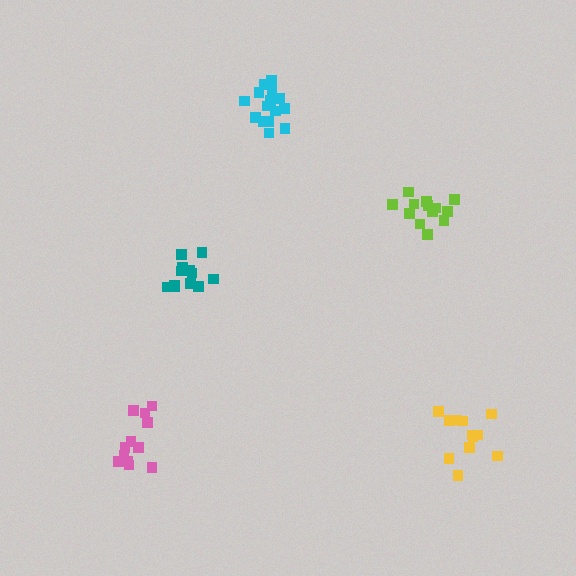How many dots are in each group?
Group 1: 15 dots, Group 2: 12 dots, Group 3: 13 dots, Group 4: 12 dots, Group 5: 12 dots (64 total).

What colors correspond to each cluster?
The clusters are colored: cyan, teal, lime, pink, yellow.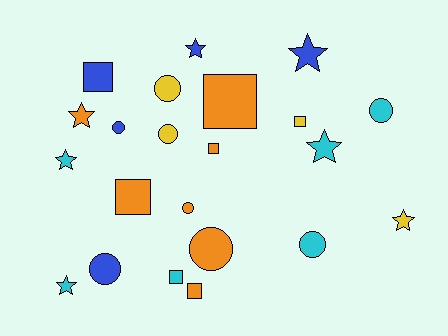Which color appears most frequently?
Orange, with 7 objects.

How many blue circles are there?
There are 2 blue circles.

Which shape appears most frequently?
Circle, with 8 objects.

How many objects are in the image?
There are 22 objects.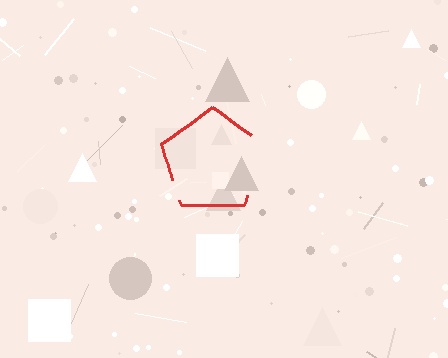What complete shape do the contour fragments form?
The contour fragments form a pentagon.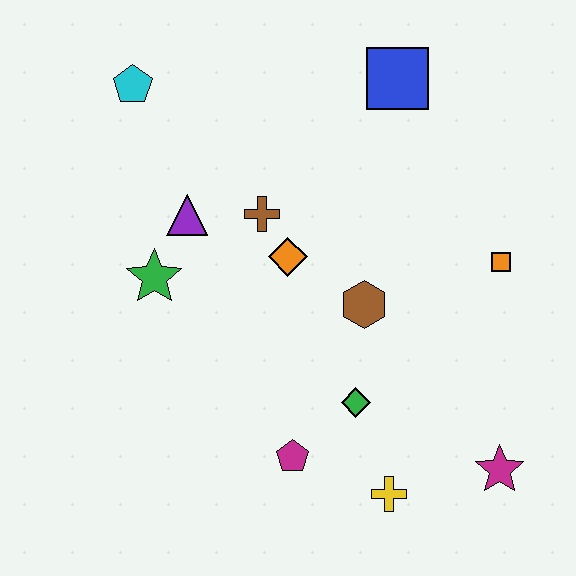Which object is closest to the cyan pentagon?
The purple triangle is closest to the cyan pentagon.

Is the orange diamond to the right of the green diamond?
No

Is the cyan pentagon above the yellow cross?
Yes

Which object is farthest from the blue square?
The yellow cross is farthest from the blue square.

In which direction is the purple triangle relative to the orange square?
The purple triangle is to the left of the orange square.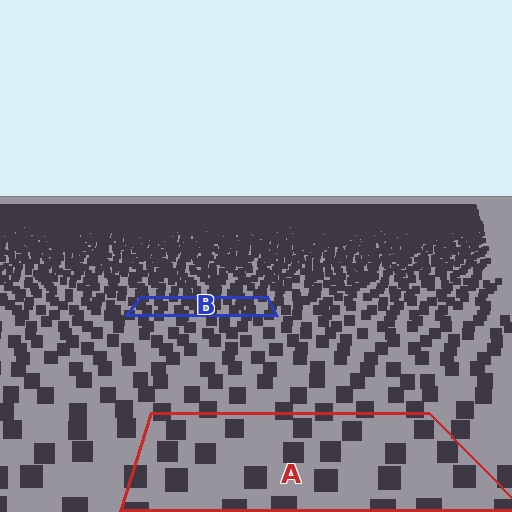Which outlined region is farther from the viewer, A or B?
Region B is farther from the viewer — the texture elements inside it appear smaller and more densely packed.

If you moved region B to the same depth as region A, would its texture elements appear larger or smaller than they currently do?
They would appear larger. At a closer depth, the same texture elements are projected at a bigger on-screen size.